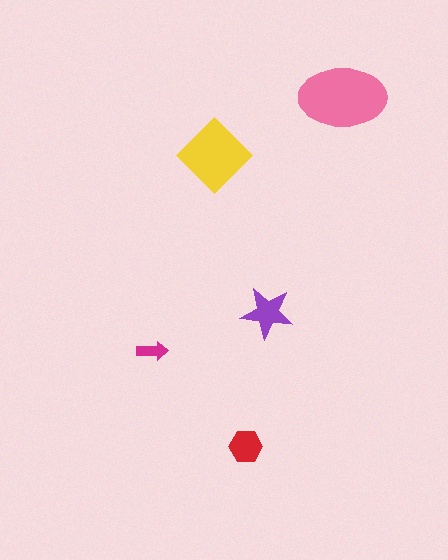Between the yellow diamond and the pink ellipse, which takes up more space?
The pink ellipse.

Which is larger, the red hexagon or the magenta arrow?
The red hexagon.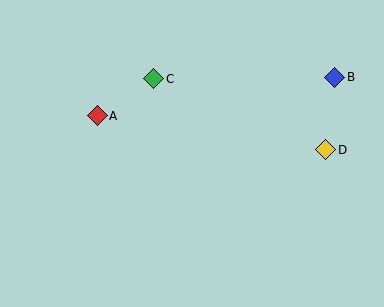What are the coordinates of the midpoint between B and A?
The midpoint between B and A is at (216, 96).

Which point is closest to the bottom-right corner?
Point D is closest to the bottom-right corner.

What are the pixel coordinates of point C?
Point C is at (154, 79).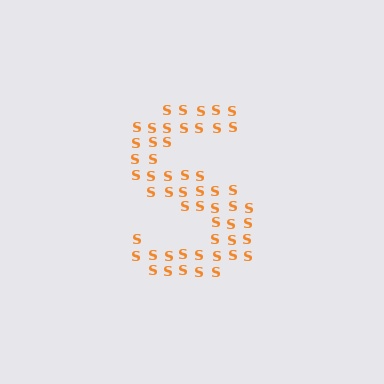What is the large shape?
The large shape is the letter S.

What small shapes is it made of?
It is made of small letter S's.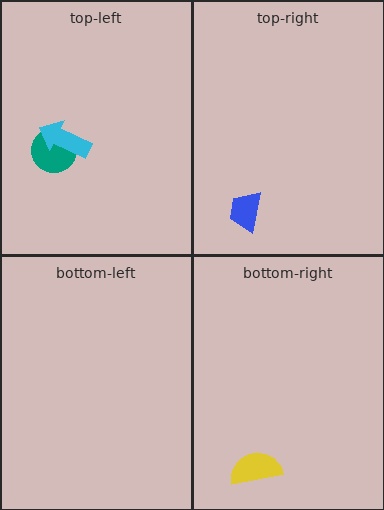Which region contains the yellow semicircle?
The bottom-right region.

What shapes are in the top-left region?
The teal circle, the cyan arrow.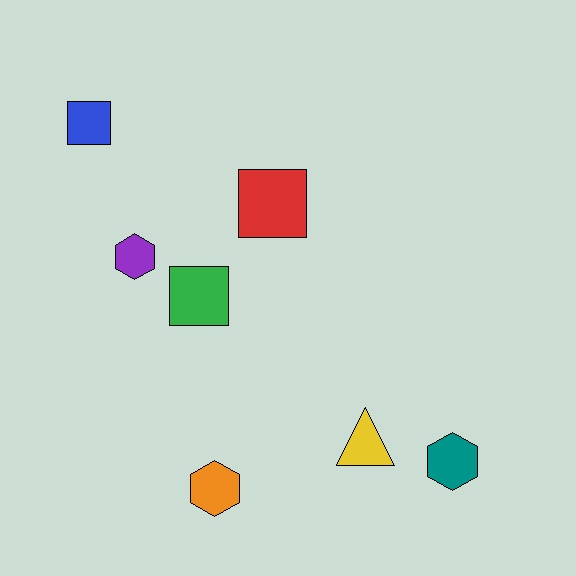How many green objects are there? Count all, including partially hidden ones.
There is 1 green object.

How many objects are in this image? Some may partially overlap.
There are 7 objects.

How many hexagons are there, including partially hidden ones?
There are 3 hexagons.